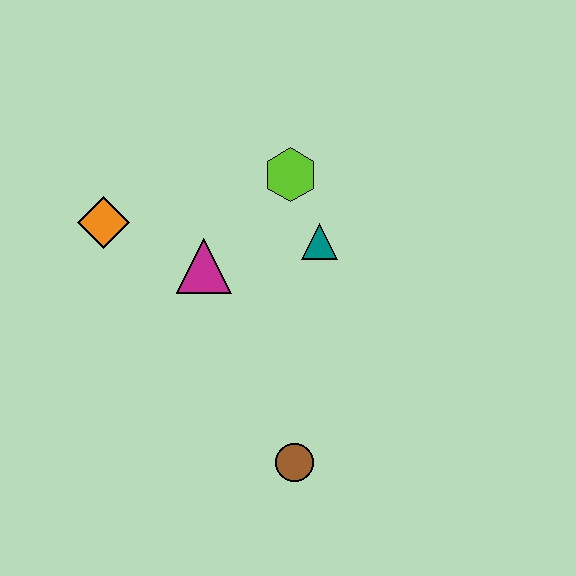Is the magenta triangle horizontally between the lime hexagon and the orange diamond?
Yes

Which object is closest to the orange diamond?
The magenta triangle is closest to the orange diamond.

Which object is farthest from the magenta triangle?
The brown circle is farthest from the magenta triangle.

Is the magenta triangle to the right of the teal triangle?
No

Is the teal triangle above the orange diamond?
No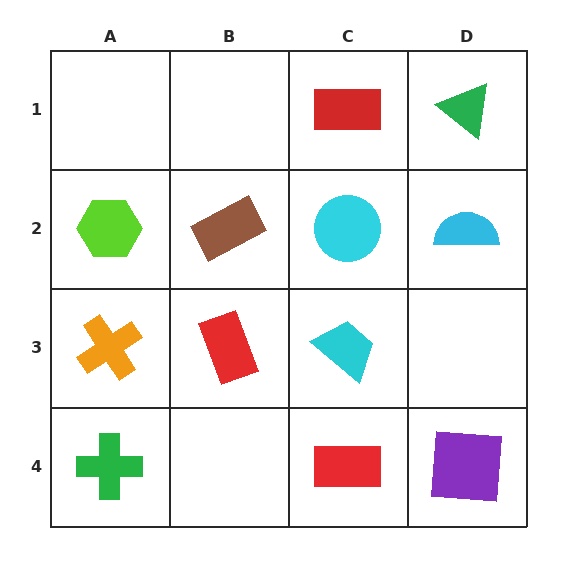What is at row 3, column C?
A cyan trapezoid.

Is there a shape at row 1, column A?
No, that cell is empty.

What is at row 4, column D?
A purple square.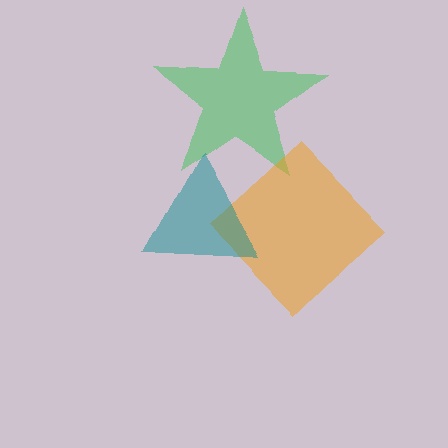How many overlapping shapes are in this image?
There are 3 overlapping shapes in the image.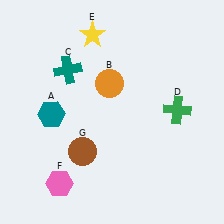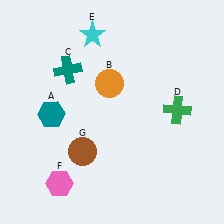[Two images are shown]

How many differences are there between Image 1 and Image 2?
There is 1 difference between the two images.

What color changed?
The star (E) changed from yellow in Image 1 to cyan in Image 2.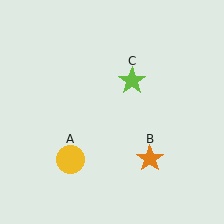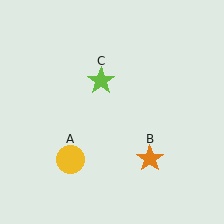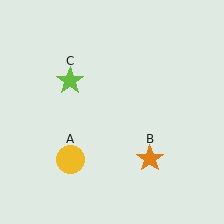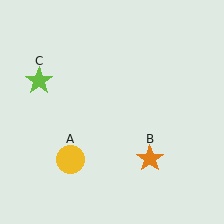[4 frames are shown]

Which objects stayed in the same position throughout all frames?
Yellow circle (object A) and orange star (object B) remained stationary.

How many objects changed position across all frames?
1 object changed position: lime star (object C).